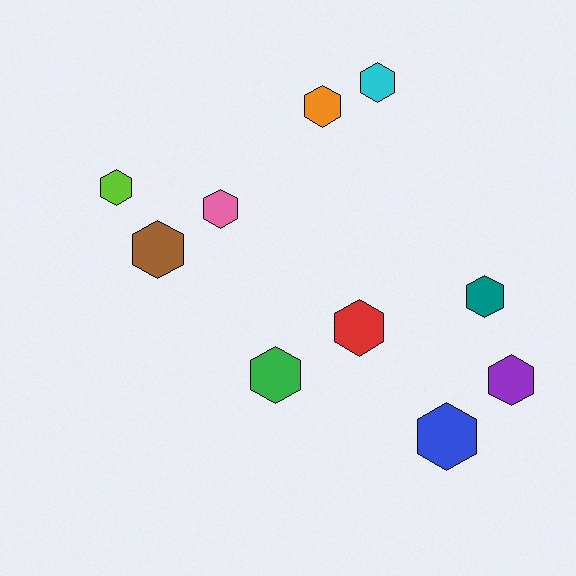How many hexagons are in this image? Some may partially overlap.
There are 10 hexagons.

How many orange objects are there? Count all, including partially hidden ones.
There is 1 orange object.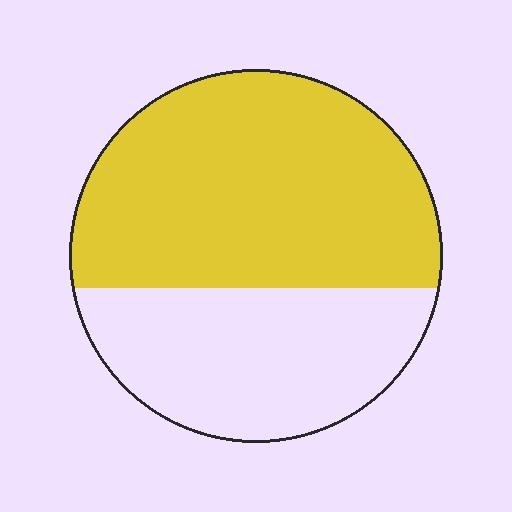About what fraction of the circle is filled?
About three fifths (3/5).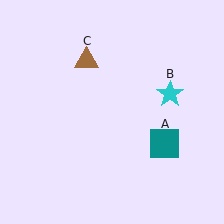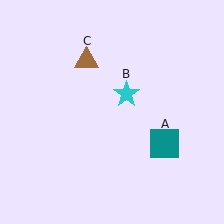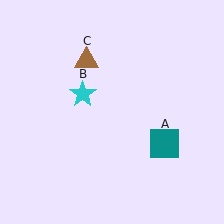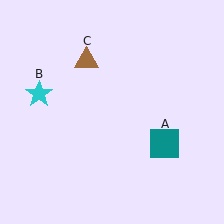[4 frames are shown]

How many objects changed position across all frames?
1 object changed position: cyan star (object B).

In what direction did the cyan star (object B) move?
The cyan star (object B) moved left.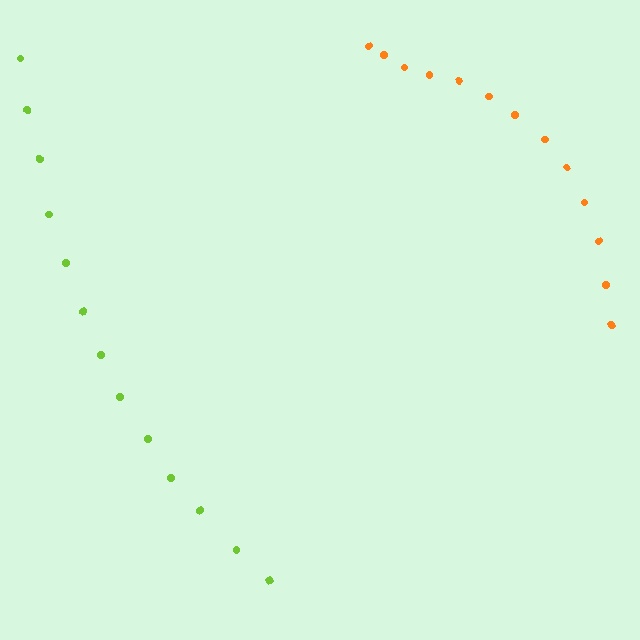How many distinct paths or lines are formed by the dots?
There are 2 distinct paths.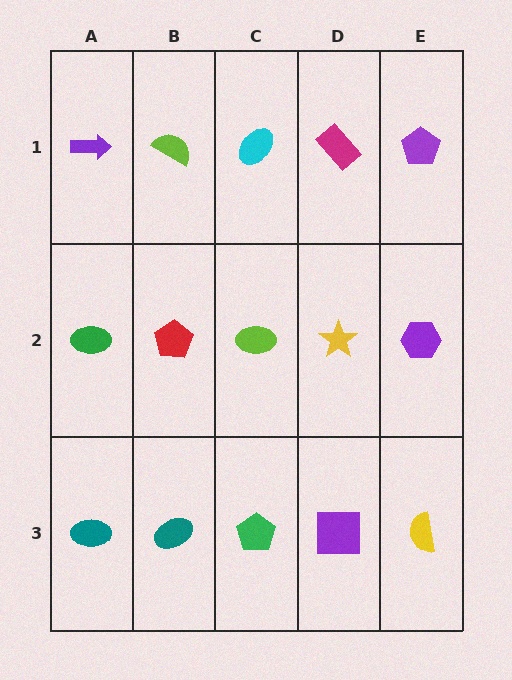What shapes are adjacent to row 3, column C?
A lime ellipse (row 2, column C), a teal ellipse (row 3, column B), a purple square (row 3, column D).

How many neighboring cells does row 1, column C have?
3.